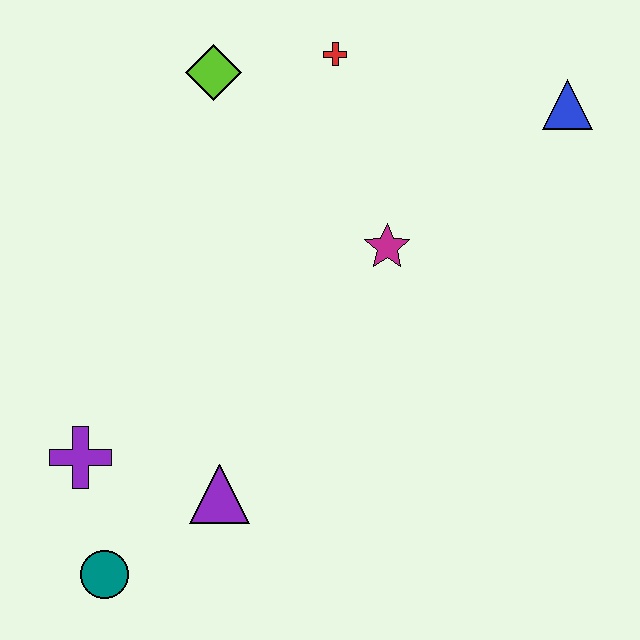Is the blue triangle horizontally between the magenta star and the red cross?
No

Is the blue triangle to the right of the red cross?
Yes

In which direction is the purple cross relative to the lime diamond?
The purple cross is below the lime diamond.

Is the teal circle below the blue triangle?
Yes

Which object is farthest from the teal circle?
The blue triangle is farthest from the teal circle.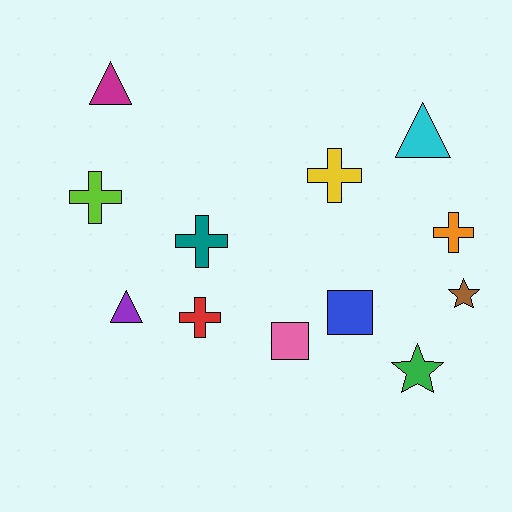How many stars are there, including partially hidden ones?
There are 2 stars.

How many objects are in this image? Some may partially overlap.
There are 12 objects.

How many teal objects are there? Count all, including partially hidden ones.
There is 1 teal object.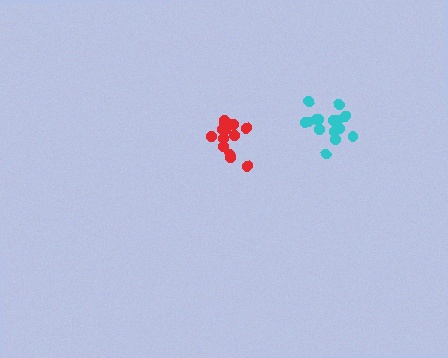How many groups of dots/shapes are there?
There are 2 groups.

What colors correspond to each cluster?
The clusters are colored: cyan, red.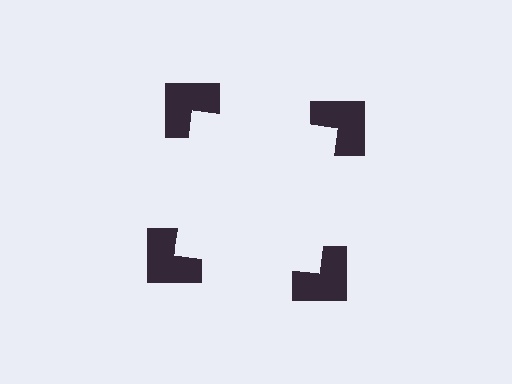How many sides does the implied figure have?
4 sides.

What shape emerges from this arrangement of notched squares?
An illusory square — its edges are inferred from the aligned wedge cuts in the notched squares, not physically drawn.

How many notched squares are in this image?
There are 4 — one at each vertex of the illusory square.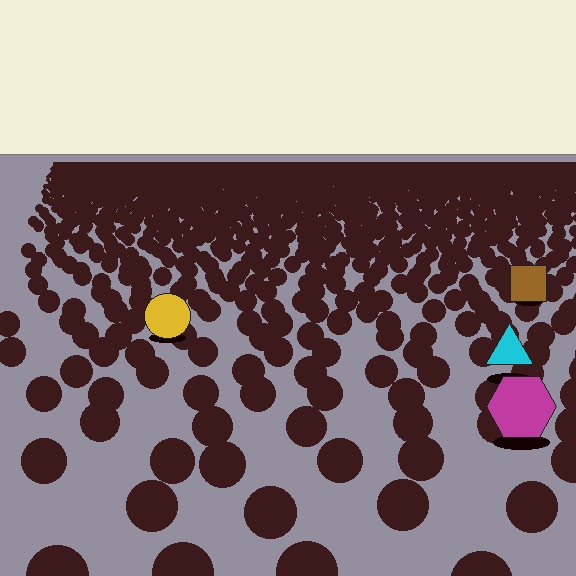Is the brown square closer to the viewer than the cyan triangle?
No. The cyan triangle is closer — you can tell from the texture gradient: the ground texture is coarser near it.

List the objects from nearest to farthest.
From nearest to farthest: the magenta hexagon, the cyan triangle, the yellow circle, the brown square.